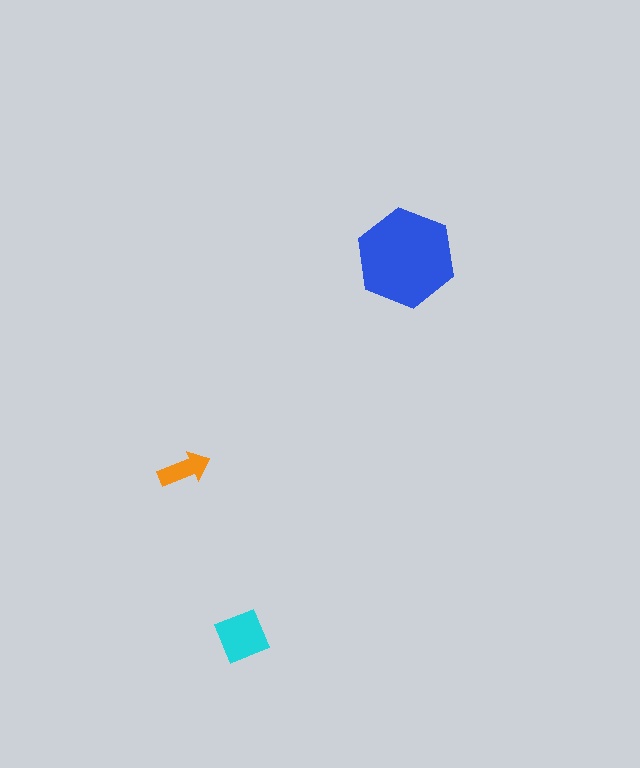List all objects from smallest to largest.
The orange arrow, the cyan diamond, the blue hexagon.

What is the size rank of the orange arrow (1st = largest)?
3rd.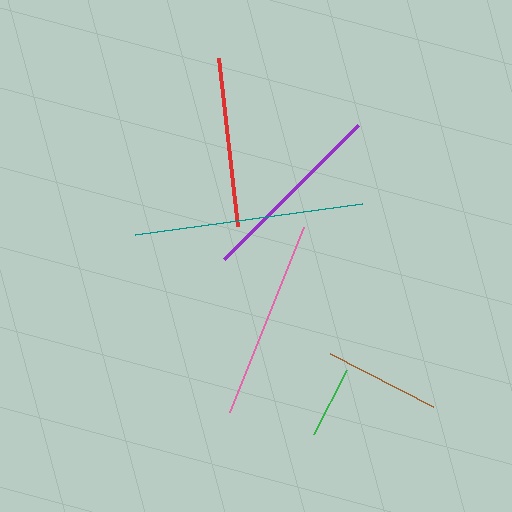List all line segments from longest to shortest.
From longest to shortest: teal, pink, purple, red, brown, green.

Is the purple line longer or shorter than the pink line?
The pink line is longer than the purple line.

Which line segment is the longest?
The teal line is the longest at approximately 229 pixels.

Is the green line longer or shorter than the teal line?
The teal line is longer than the green line.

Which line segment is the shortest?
The green line is the shortest at approximately 72 pixels.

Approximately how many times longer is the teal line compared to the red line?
The teal line is approximately 1.4 times the length of the red line.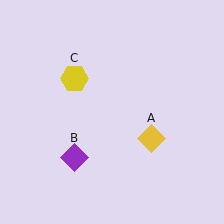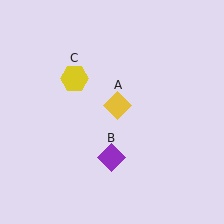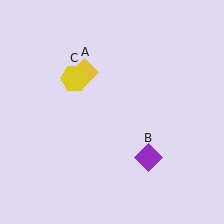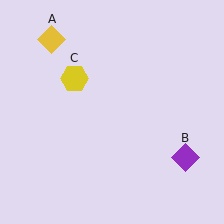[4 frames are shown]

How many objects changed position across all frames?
2 objects changed position: yellow diamond (object A), purple diamond (object B).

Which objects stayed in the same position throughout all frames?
Yellow hexagon (object C) remained stationary.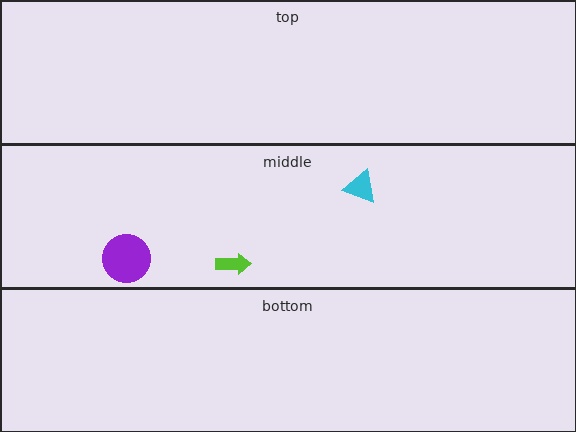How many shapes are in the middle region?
3.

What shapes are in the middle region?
The lime arrow, the purple circle, the cyan triangle.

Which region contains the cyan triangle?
The middle region.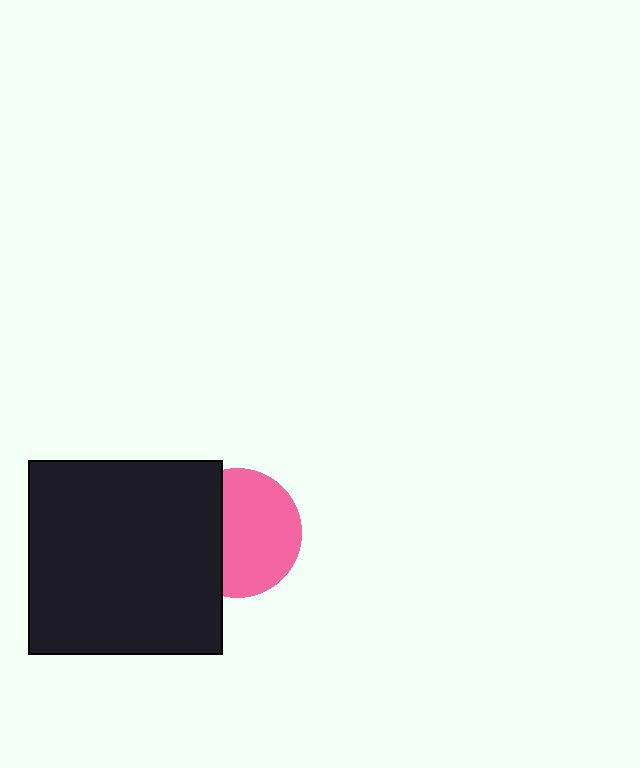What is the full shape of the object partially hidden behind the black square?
The partially hidden object is a pink circle.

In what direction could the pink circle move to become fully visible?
The pink circle could move right. That would shift it out from behind the black square entirely.